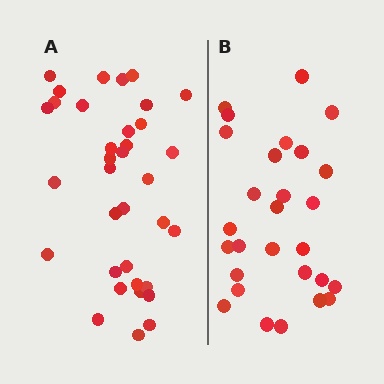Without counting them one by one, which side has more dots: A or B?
Region A (the left region) has more dots.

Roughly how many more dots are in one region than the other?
Region A has roughly 8 or so more dots than region B.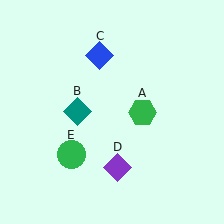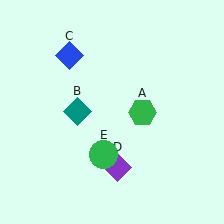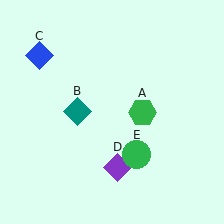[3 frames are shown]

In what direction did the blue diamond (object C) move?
The blue diamond (object C) moved left.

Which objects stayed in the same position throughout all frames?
Green hexagon (object A) and teal diamond (object B) and purple diamond (object D) remained stationary.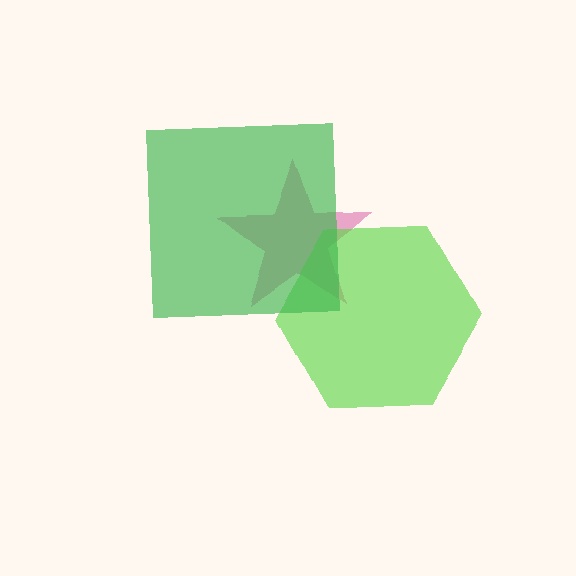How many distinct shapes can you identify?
There are 3 distinct shapes: a magenta star, a lime hexagon, a green square.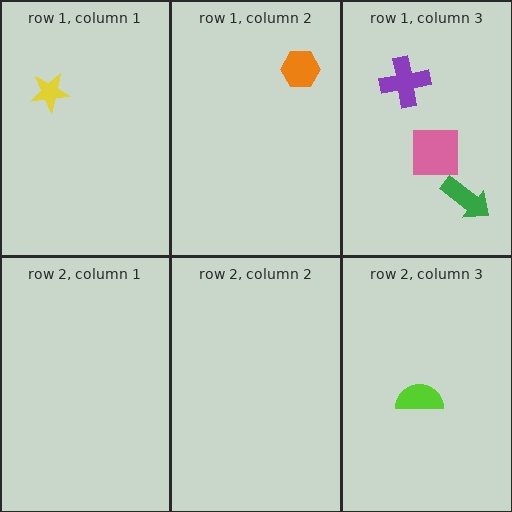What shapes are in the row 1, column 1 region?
The yellow star.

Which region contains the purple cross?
The row 1, column 3 region.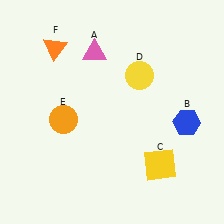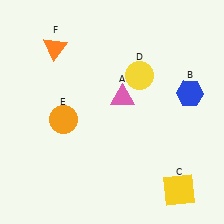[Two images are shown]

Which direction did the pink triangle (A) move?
The pink triangle (A) moved down.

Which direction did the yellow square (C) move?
The yellow square (C) moved down.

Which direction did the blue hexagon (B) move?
The blue hexagon (B) moved up.